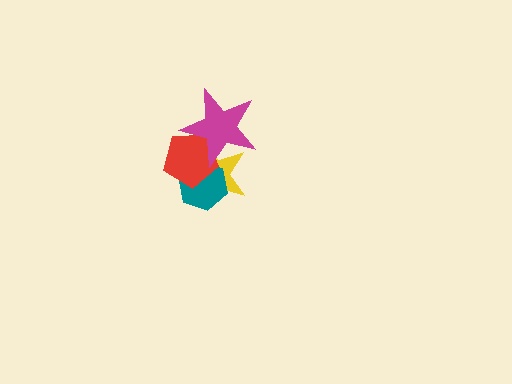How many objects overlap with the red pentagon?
3 objects overlap with the red pentagon.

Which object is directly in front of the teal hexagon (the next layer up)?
The red pentagon is directly in front of the teal hexagon.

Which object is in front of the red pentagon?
The magenta star is in front of the red pentagon.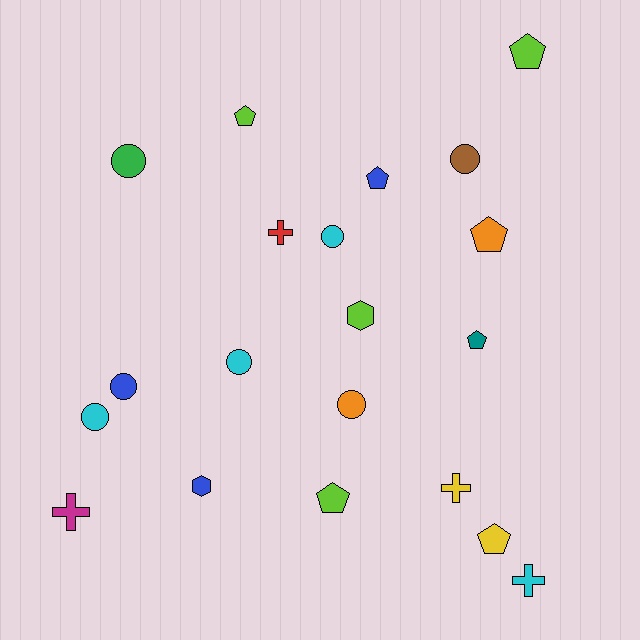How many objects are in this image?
There are 20 objects.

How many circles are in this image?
There are 7 circles.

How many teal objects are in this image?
There is 1 teal object.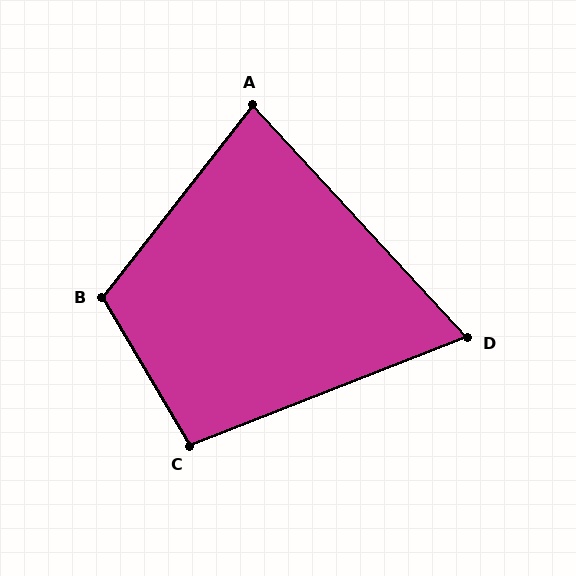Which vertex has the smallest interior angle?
D, at approximately 69 degrees.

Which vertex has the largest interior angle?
B, at approximately 111 degrees.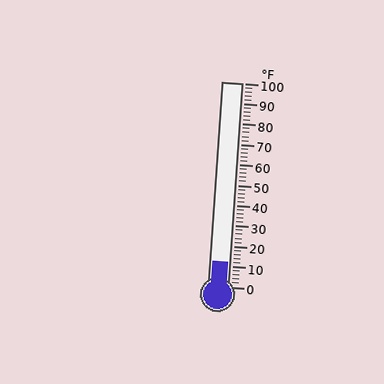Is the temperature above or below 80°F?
The temperature is below 80°F.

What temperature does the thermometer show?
The thermometer shows approximately 12°F.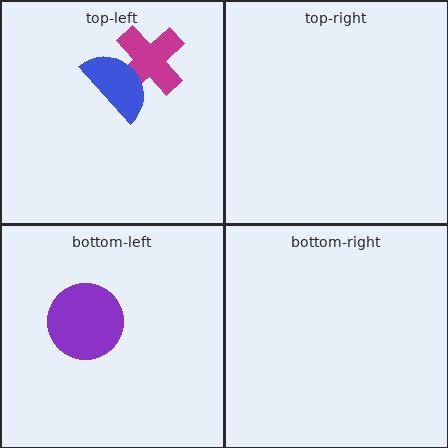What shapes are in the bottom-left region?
The purple circle.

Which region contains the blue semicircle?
The top-left region.